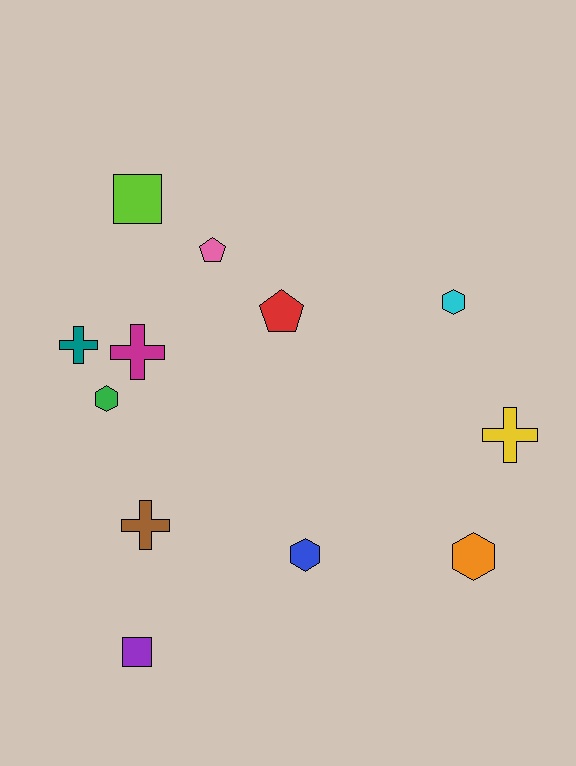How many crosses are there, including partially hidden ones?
There are 4 crosses.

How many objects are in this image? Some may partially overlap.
There are 12 objects.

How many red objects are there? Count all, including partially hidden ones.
There is 1 red object.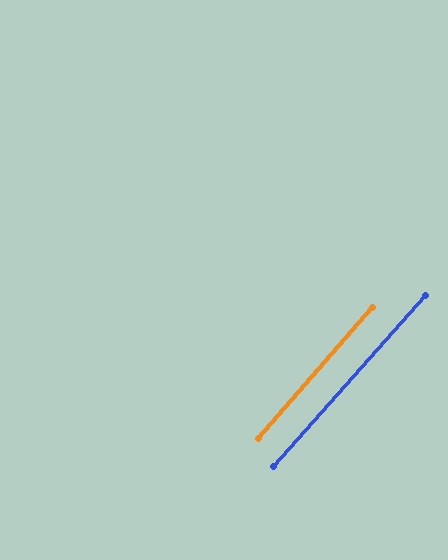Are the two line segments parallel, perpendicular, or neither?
Parallel — their directions differ by only 0.5°.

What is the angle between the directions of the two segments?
Approximately 1 degree.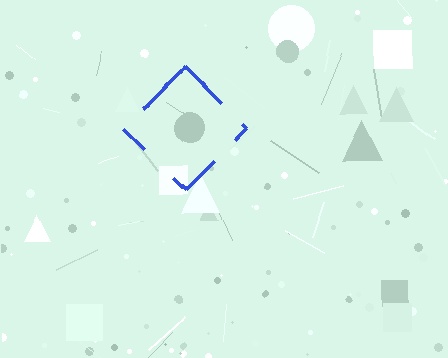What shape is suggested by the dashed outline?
The dashed outline suggests a diamond.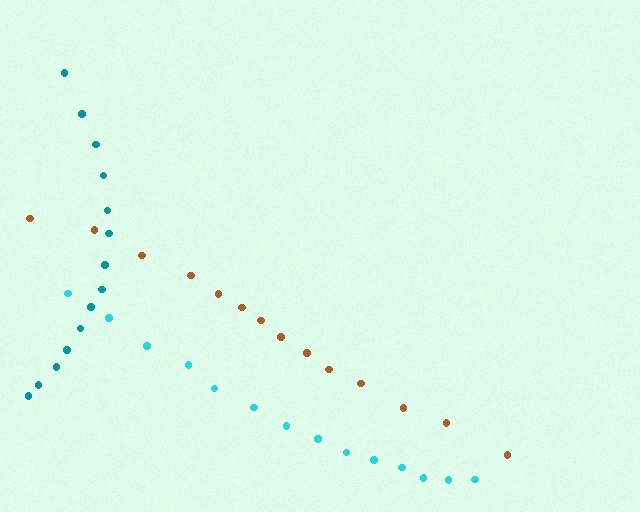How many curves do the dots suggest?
There are 3 distinct paths.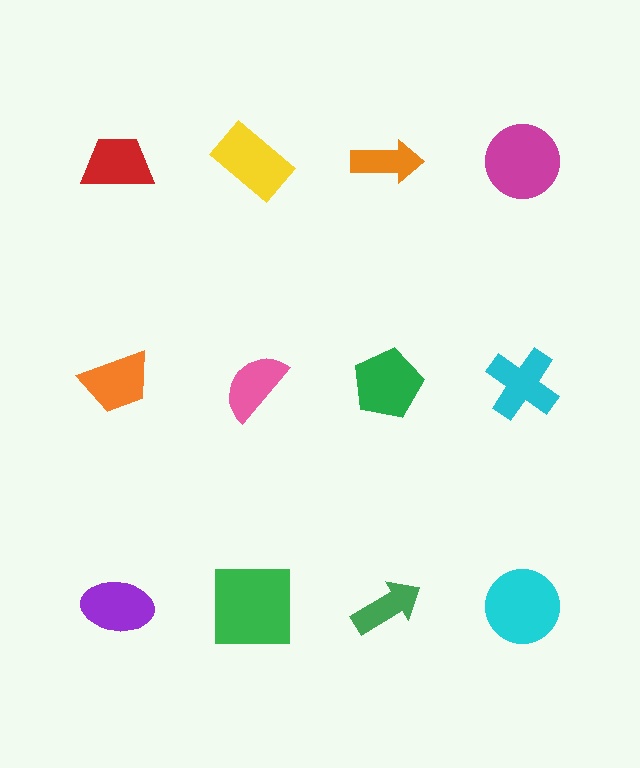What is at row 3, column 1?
A purple ellipse.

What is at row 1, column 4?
A magenta circle.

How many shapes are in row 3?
4 shapes.